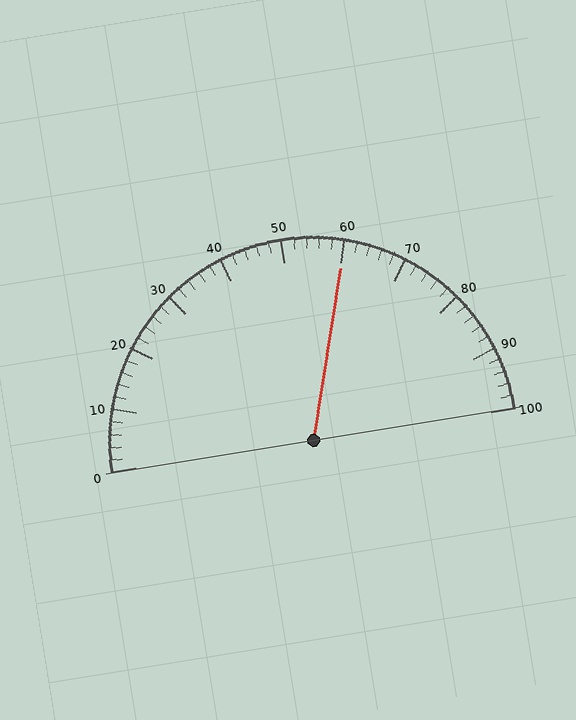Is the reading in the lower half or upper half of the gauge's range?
The reading is in the upper half of the range (0 to 100).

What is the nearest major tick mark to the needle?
The nearest major tick mark is 60.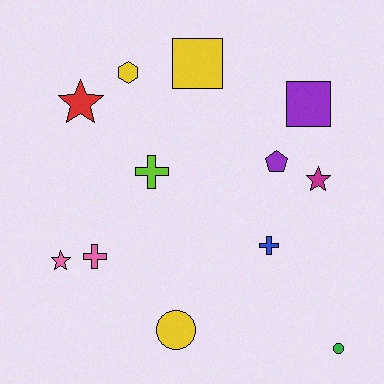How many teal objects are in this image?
There are no teal objects.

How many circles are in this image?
There are 2 circles.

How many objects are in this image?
There are 12 objects.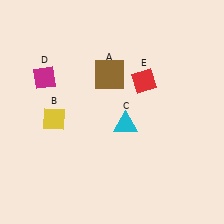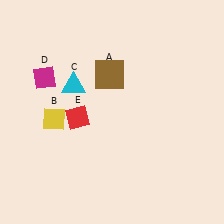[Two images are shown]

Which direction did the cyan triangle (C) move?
The cyan triangle (C) moved left.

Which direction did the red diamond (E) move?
The red diamond (E) moved left.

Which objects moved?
The objects that moved are: the cyan triangle (C), the red diamond (E).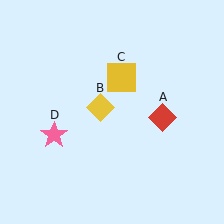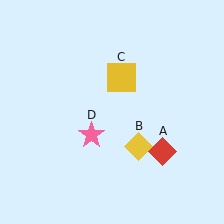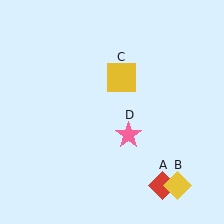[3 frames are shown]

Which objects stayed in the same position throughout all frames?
Yellow square (object C) remained stationary.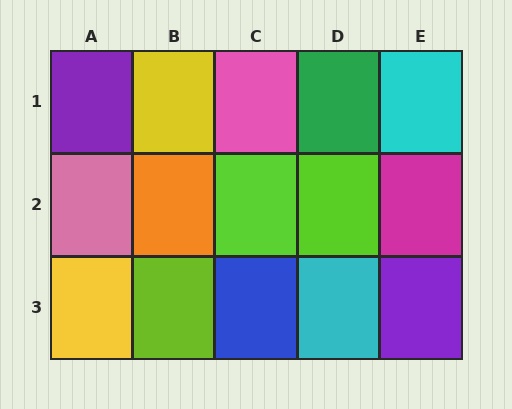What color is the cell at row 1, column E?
Cyan.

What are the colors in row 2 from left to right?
Pink, orange, lime, lime, magenta.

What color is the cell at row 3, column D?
Cyan.